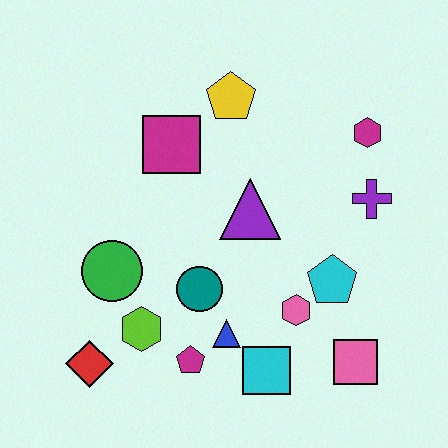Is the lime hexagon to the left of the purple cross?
Yes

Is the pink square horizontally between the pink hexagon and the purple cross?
Yes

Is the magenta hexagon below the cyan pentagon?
No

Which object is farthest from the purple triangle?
The red diamond is farthest from the purple triangle.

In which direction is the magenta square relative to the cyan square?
The magenta square is above the cyan square.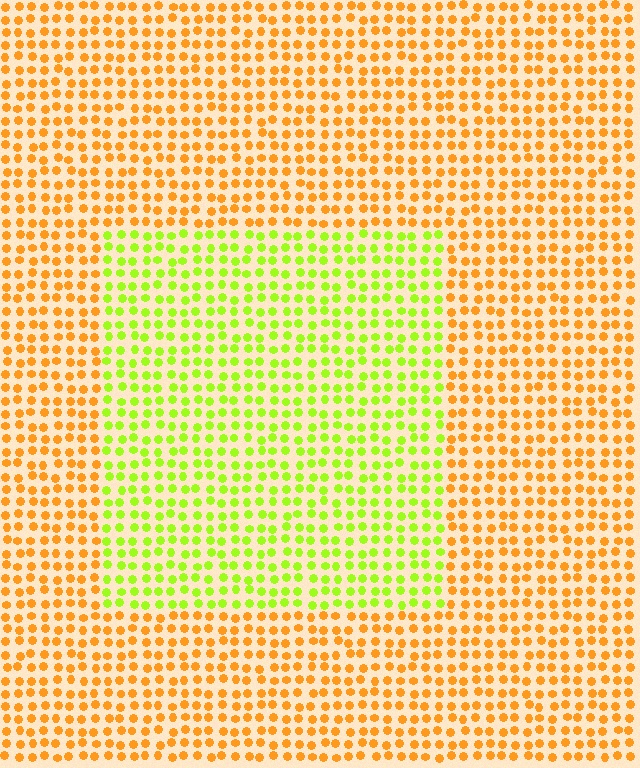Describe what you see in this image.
The image is filled with small orange elements in a uniform arrangement. A rectangle-shaped region is visible where the elements are tinted to a slightly different hue, forming a subtle color boundary.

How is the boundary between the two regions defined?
The boundary is defined purely by a slight shift in hue (about 53 degrees). Spacing, size, and orientation are identical on both sides.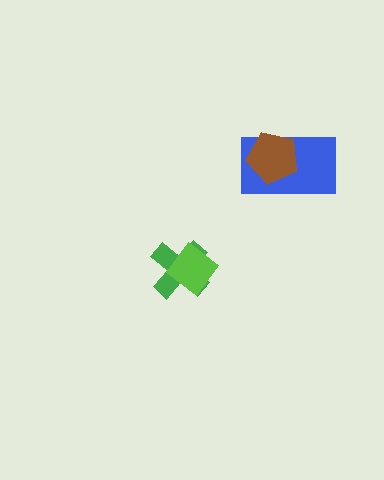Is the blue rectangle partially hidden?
Yes, it is partially covered by another shape.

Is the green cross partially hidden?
Yes, it is partially covered by another shape.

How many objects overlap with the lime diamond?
1 object overlaps with the lime diamond.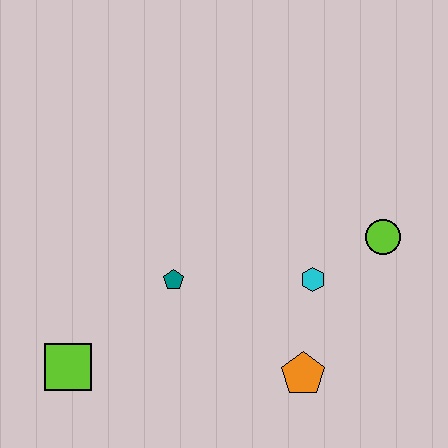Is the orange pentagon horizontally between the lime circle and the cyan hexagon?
No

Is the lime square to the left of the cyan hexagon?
Yes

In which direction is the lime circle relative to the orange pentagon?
The lime circle is above the orange pentagon.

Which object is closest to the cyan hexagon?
The lime circle is closest to the cyan hexagon.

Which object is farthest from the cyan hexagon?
The lime square is farthest from the cyan hexagon.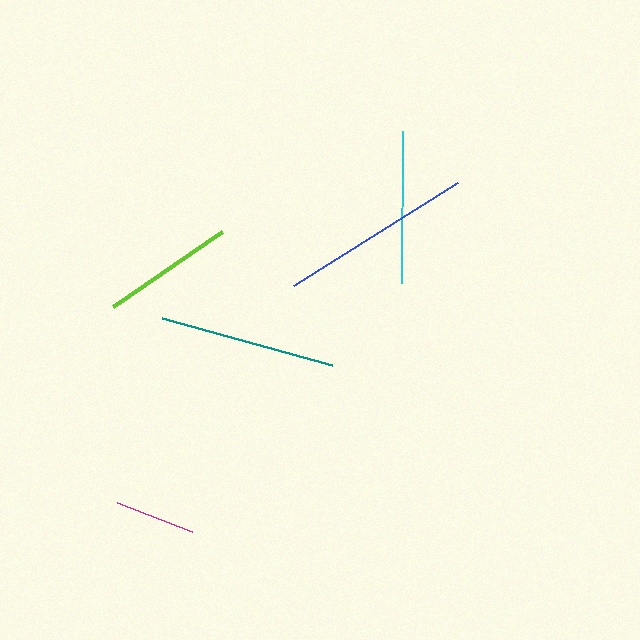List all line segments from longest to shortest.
From longest to shortest: blue, teal, cyan, lime, magenta.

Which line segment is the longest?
The blue line is the longest at approximately 194 pixels.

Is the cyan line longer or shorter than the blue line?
The blue line is longer than the cyan line.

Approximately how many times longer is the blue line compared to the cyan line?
The blue line is approximately 1.3 times the length of the cyan line.